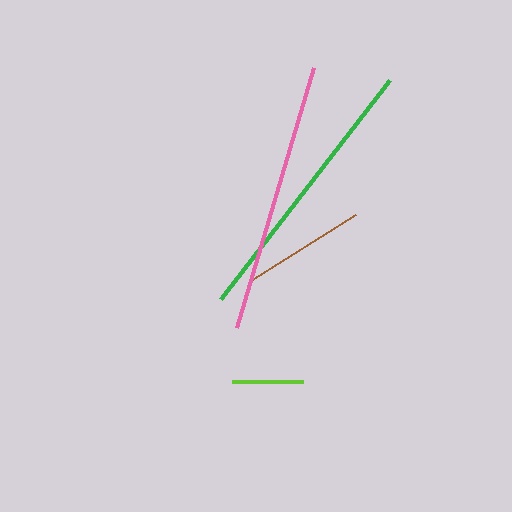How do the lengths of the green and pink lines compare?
The green and pink lines are approximately the same length.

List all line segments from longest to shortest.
From longest to shortest: green, pink, brown, lime.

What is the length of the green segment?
The green segment is approximately 277 pixels long.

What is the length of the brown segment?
The brown segment is approximately 124 pixels long.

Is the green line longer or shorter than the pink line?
The green line is longer than the pink line.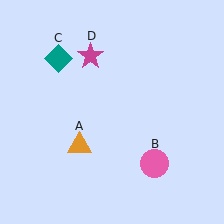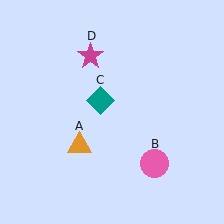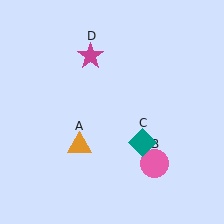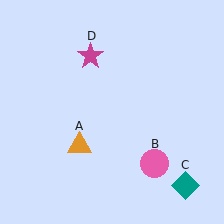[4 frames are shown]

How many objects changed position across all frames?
1 object changed position: teal diamond (object C).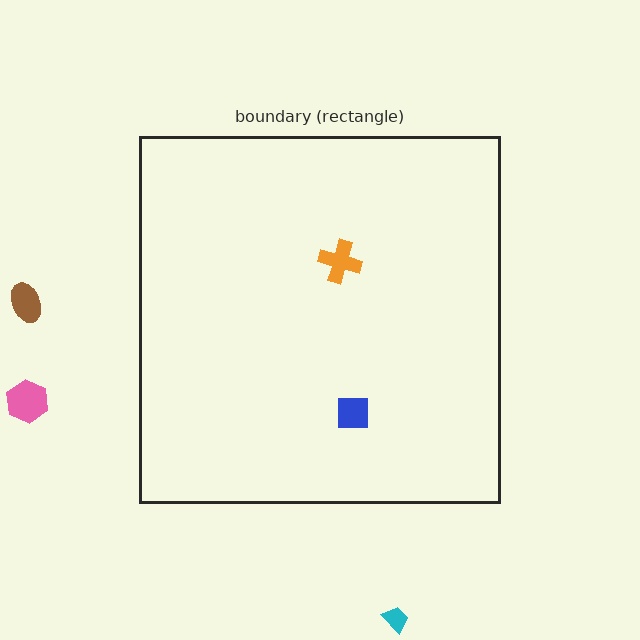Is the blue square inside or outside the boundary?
Inside.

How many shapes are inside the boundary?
2 inside, 3 outside.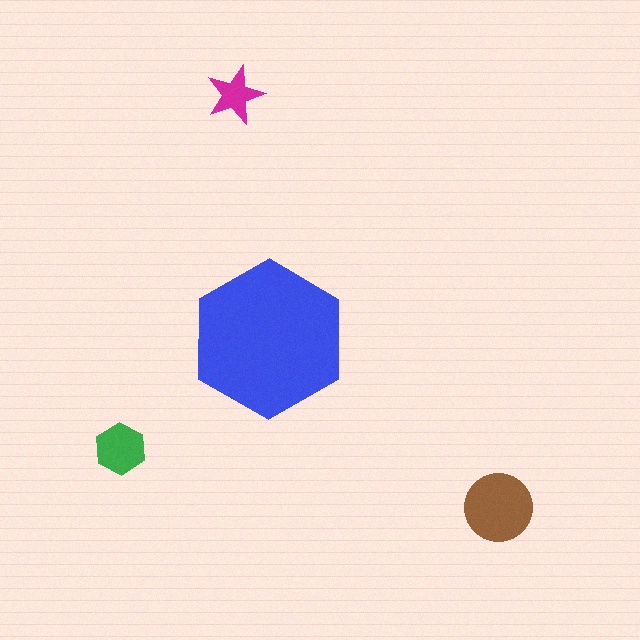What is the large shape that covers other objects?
A blue hexagon.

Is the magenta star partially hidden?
No, the magenta star is fully visible.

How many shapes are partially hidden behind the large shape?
0 shapes are partially hidden.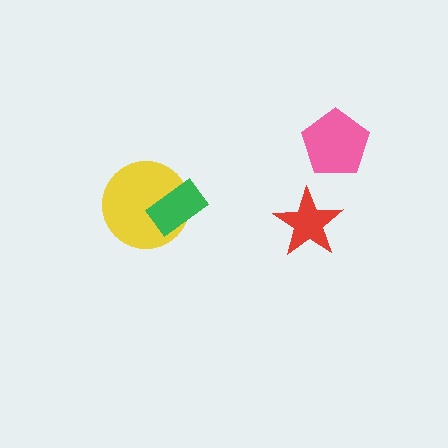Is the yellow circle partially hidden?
Yes, it is partially covered by another shape.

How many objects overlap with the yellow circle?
1 object overlaps with the yellow circle.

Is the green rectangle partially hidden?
No, no other shape covers it.